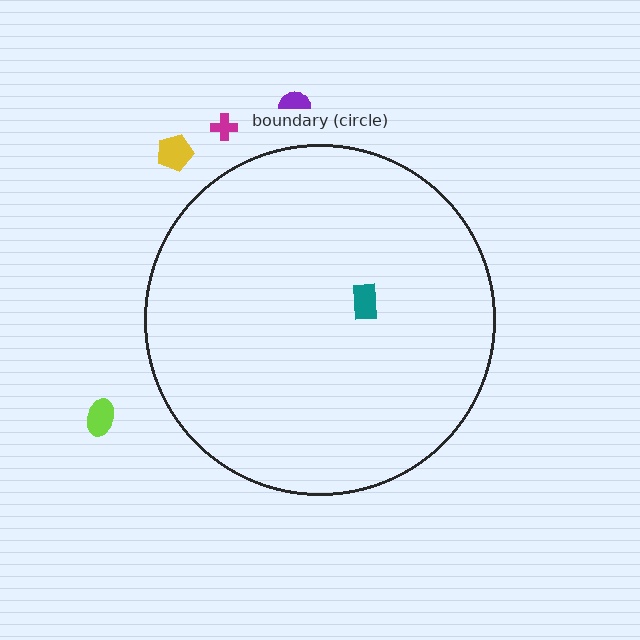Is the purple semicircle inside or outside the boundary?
Outside.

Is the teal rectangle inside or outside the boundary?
Inside.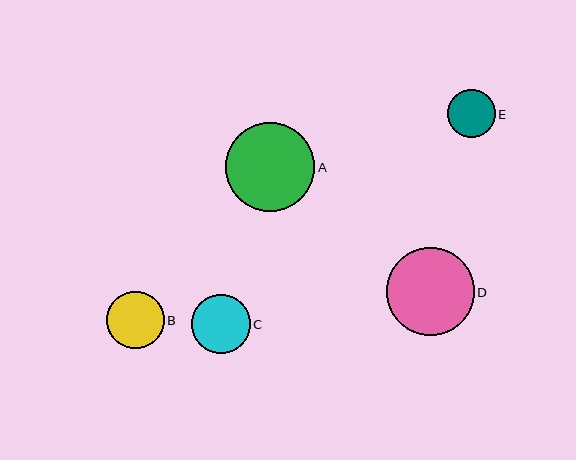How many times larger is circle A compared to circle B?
Circle A is approximately 1.5 times the size of circle B.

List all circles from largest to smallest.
From largest to smallest: A, D, C, B, E.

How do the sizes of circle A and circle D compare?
Circle A and circle D are approximately the same size.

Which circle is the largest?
Circle A is the largest with a size of approximately 89 pixels.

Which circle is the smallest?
Circle E is the smallest with a size of approximately 48 pixels.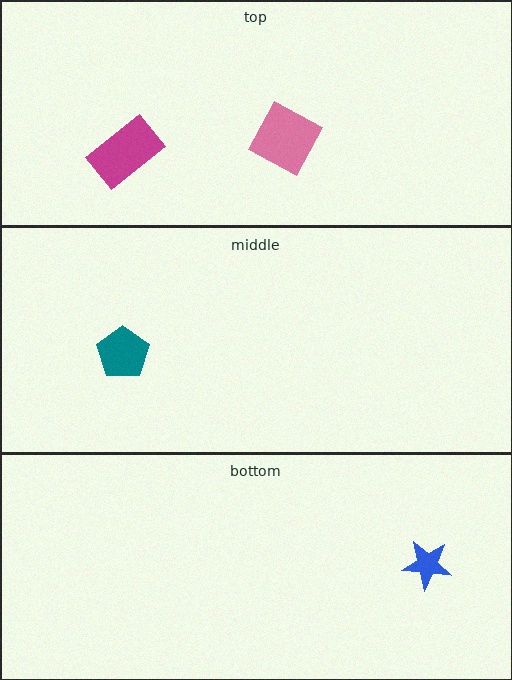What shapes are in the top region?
The pink diamond, the magenta rectangle.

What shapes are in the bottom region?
The blue star.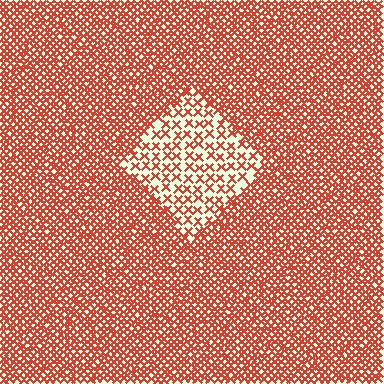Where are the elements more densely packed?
The elements are more densely packed outside the diamond boundary.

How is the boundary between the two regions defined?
The boundary is defined by a change in element density (approximately 2.6x ratio). All elements are the same color, size, and shape.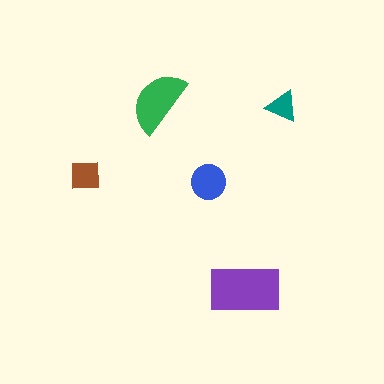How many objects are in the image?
There are 5 objects in the image.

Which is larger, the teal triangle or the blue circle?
The blue circle.